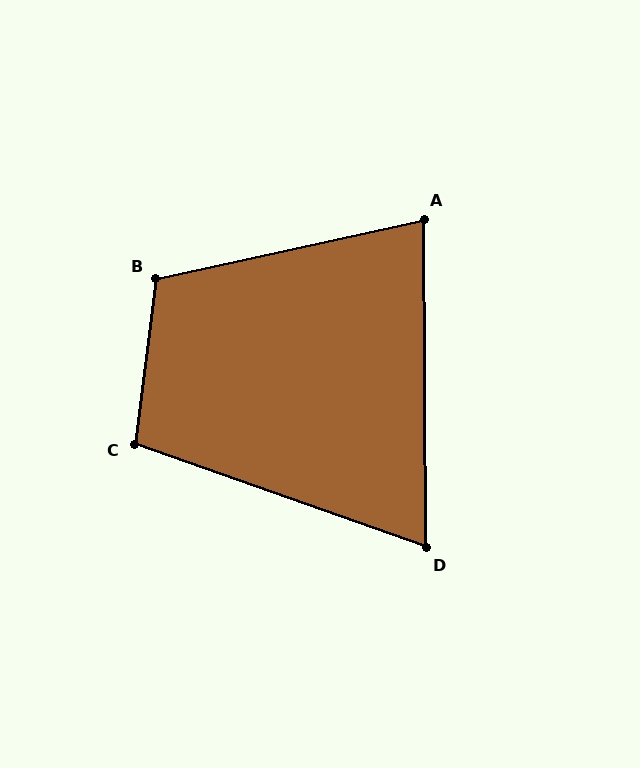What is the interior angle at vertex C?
Approximately 102 degrees (obtuse).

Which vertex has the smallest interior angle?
D, at approximately 70 degrees.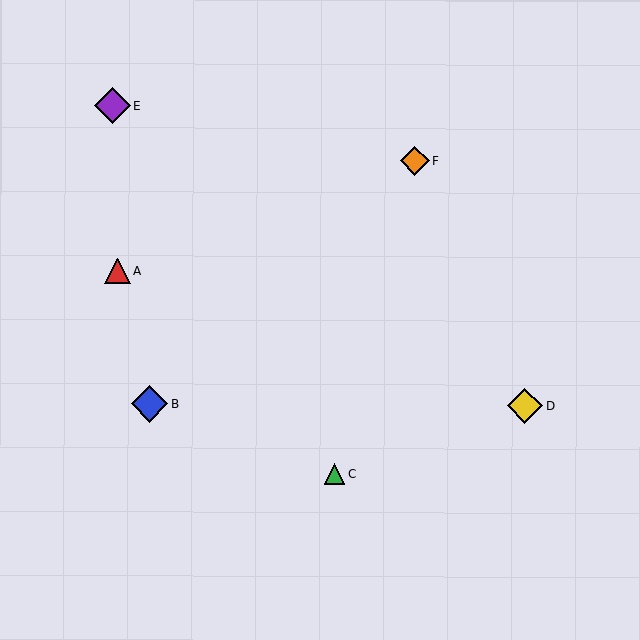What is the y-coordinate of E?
Object E is at y≈106.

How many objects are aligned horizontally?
2 objects (B, D) are aligned horizontally.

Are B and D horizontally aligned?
Yes, both are at y≈404.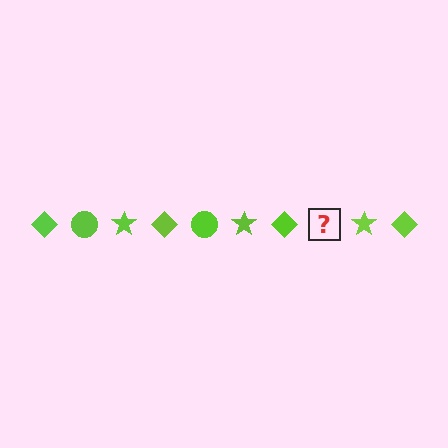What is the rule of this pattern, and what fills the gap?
The rule is that the pattern cycles through diamond, circle, star shapes in lime. The gap should be filled with a lime circle.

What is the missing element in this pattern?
The missing element is a lime circle.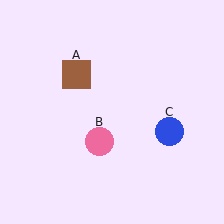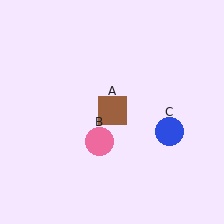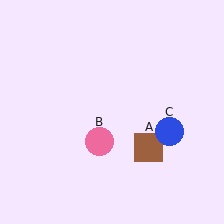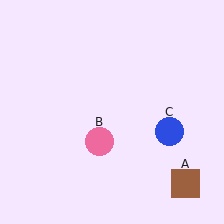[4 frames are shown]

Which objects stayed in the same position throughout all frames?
Pink circle (object B) and blue circle (object C) remained stationary.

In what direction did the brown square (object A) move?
The brown square (object A) moved down and to the right.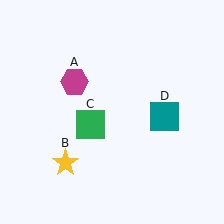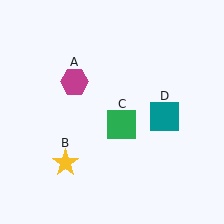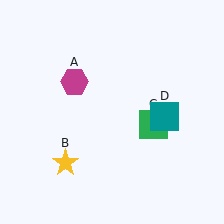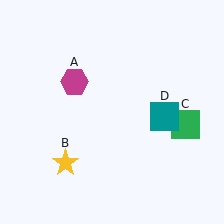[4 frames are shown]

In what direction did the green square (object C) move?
The green square (object C) moved right.